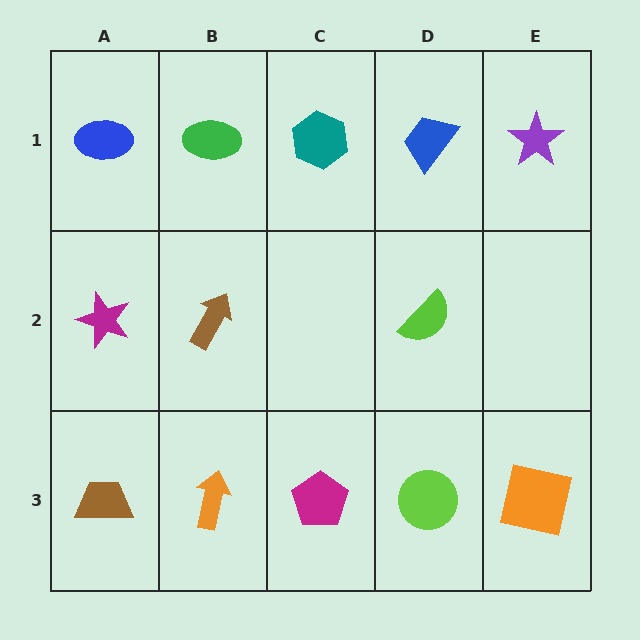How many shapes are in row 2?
3 shapes.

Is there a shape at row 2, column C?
No, that cell is empty.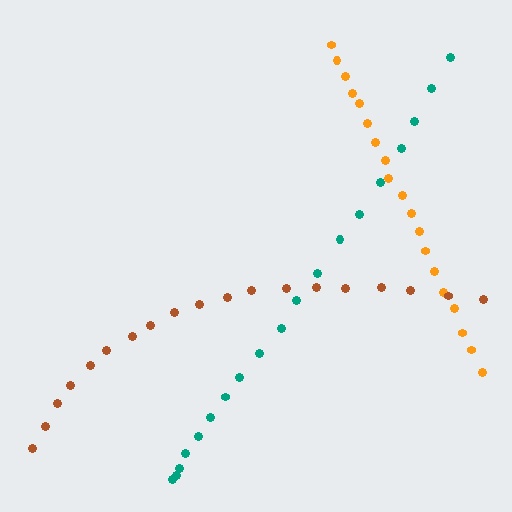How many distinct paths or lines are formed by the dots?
There are 3 distinct paths.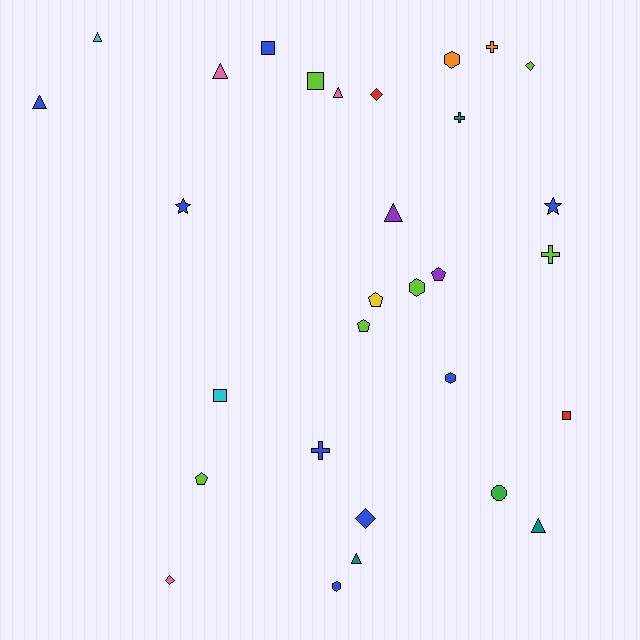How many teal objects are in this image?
There are 3 teal objects.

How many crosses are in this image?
There are 4 crosses.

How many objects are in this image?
There are 30 objects.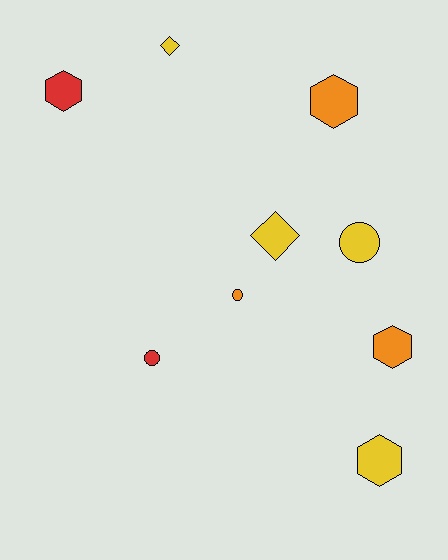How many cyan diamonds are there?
There are no cyan diamonds.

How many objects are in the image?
There are 9 objects.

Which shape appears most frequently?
Hexagon, with 4 objects.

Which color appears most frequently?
Yellow, with 4 objects.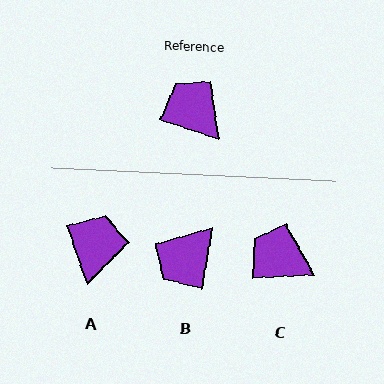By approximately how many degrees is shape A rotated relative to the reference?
Approximately 52 degrees clockwise.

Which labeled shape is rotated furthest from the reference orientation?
B, about 99 degrees away.